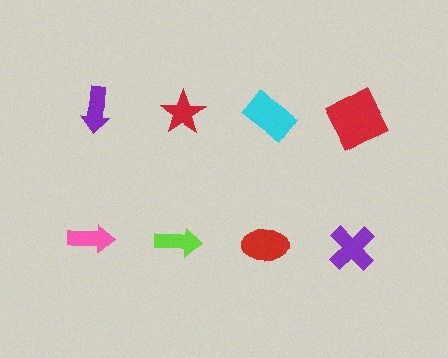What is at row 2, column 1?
A pink arrow.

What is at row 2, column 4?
A purple cross.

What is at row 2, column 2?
A lime arrow.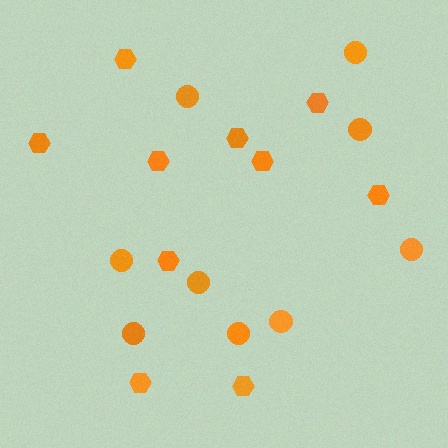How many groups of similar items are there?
There are 2 groups: one group of hexagons (10) and one group of circles (9).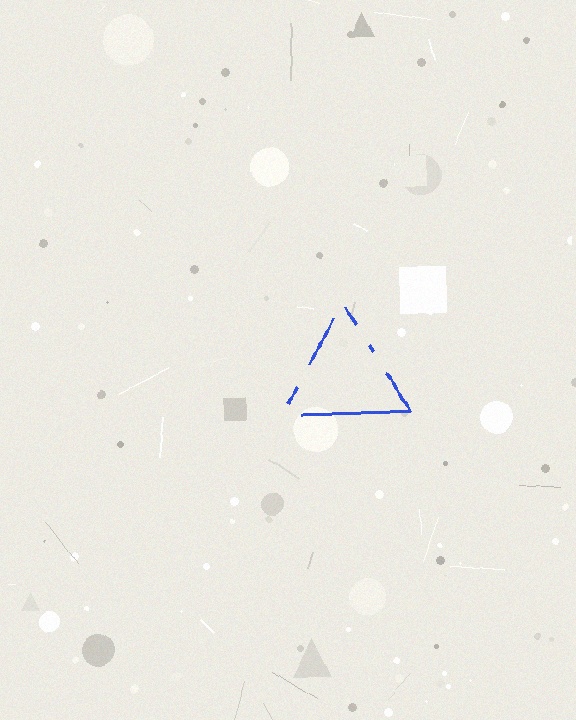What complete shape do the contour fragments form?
The contour fragments form a triangle.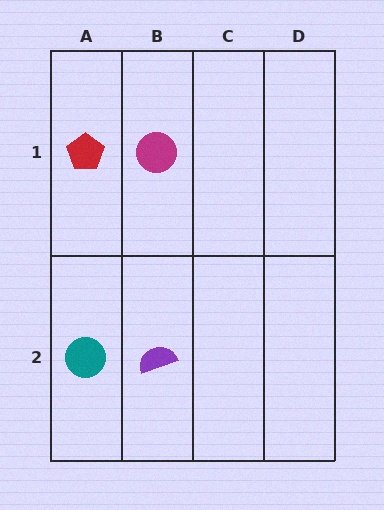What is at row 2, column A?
A teal circle.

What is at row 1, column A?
A red pentagon.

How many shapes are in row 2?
2 shapes.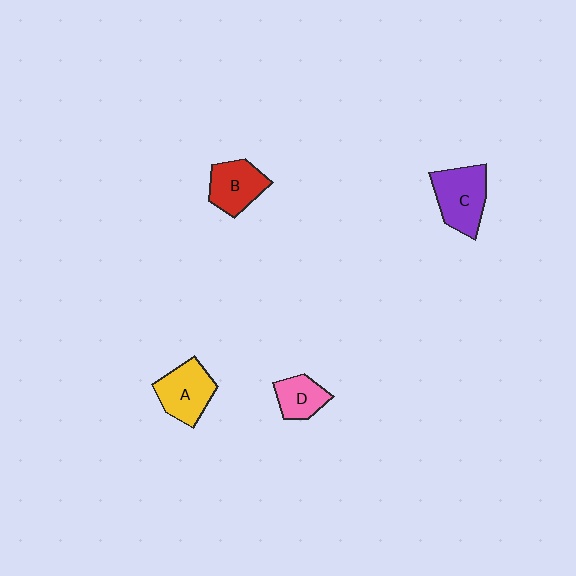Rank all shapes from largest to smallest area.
From largest to smallest: C (purple), A (yellow), B (red), D (pink).